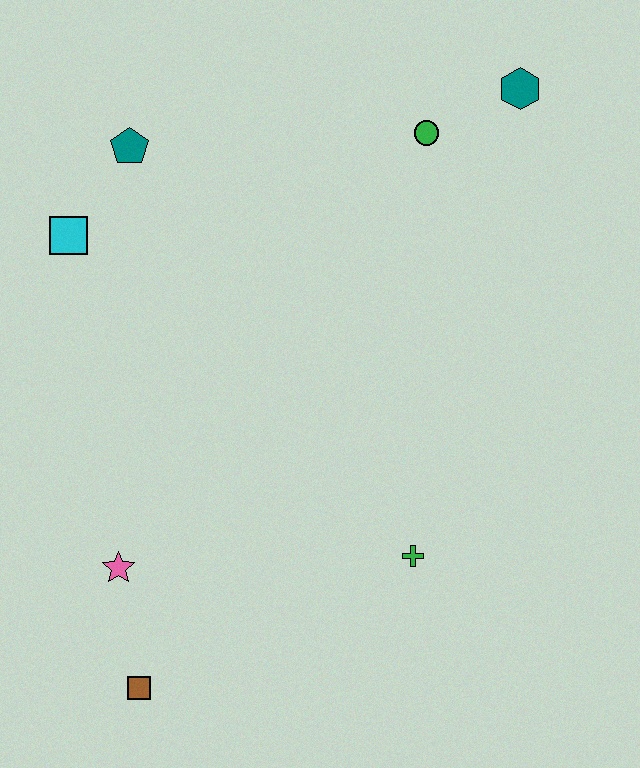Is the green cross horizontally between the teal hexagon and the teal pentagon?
Yes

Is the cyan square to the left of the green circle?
Yes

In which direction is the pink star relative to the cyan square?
The pink star is below the cyan square.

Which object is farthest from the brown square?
The teal hexagon is farthest from the brown square.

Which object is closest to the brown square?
The pink star is closest to the brown square.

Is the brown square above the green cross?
No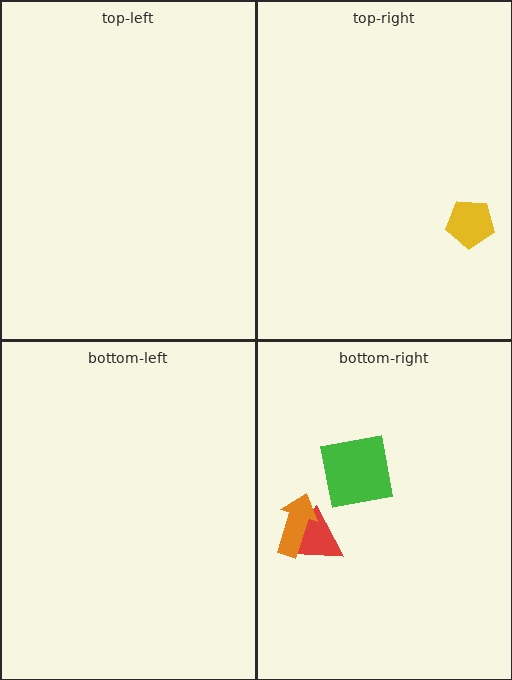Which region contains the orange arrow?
The bottom-right region.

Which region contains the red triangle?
The bottom-right region.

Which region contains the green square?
The bottom-right region.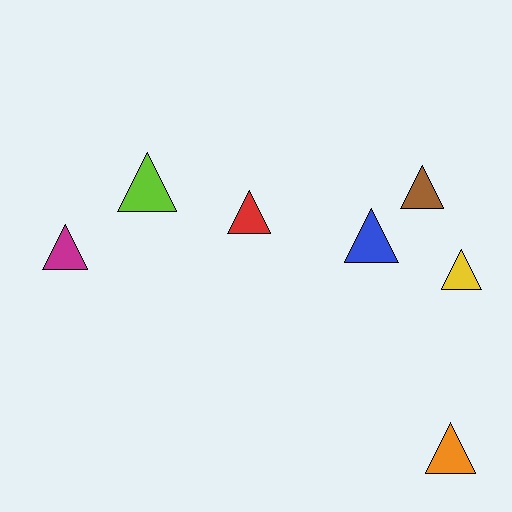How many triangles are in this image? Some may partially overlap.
There are 7 triangles.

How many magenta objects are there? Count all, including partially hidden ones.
There is 1 magenta object.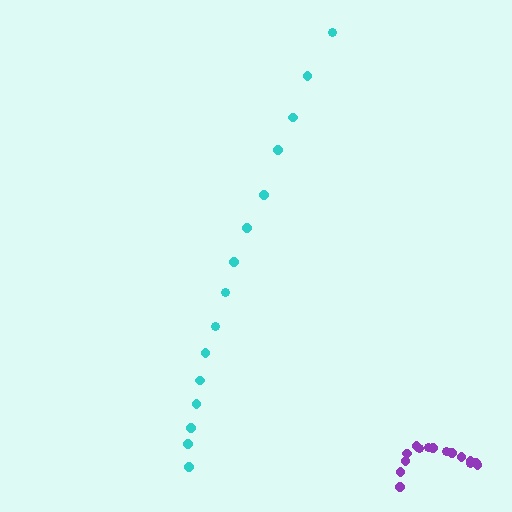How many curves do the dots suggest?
There are 2 distinct paths.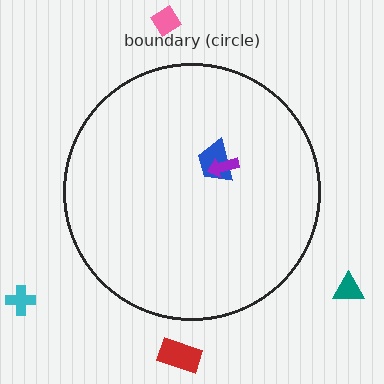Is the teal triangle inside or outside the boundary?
Outside.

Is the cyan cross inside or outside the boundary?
Outside.